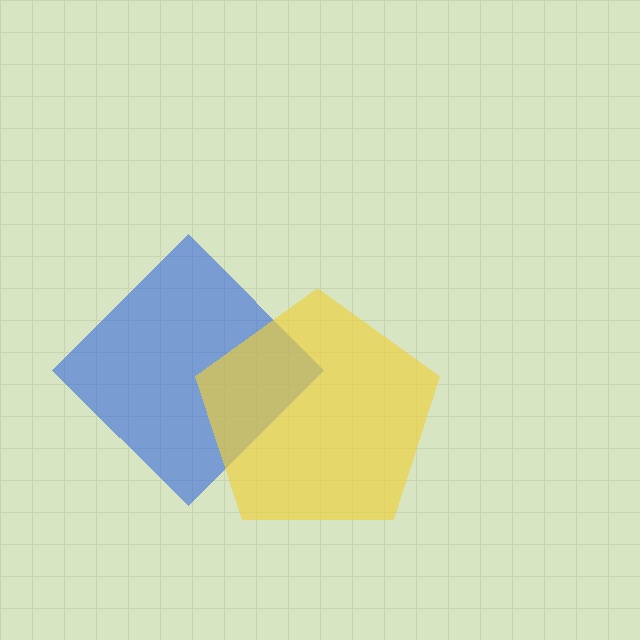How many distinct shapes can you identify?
There are 2 distinct shapes: a blue diamond, a yellow pentagon.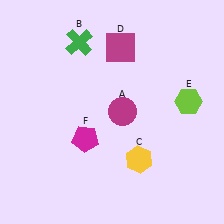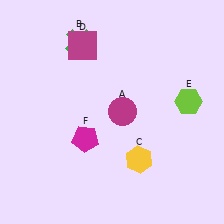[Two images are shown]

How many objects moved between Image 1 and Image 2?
1 object moved between the two images.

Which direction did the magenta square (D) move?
The magenta square (D) moved left.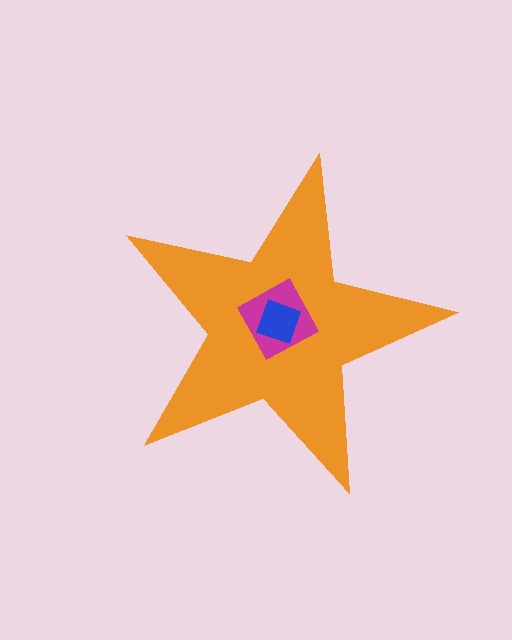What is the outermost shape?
The orange star.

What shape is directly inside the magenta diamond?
The blue square.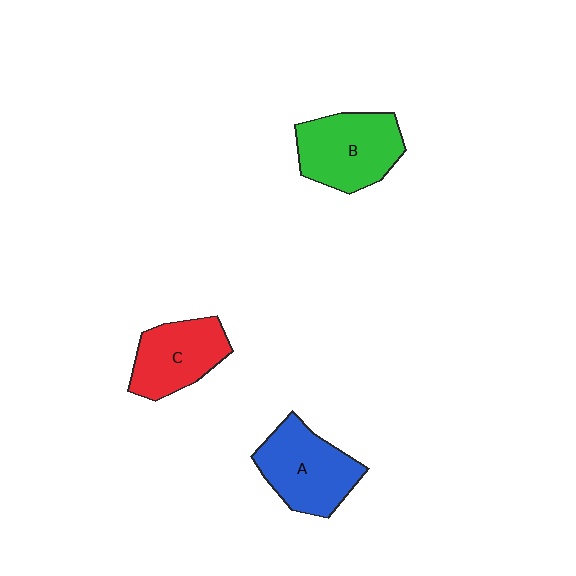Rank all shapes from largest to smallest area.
From largest to smallest: B (green), A (blue), C (red).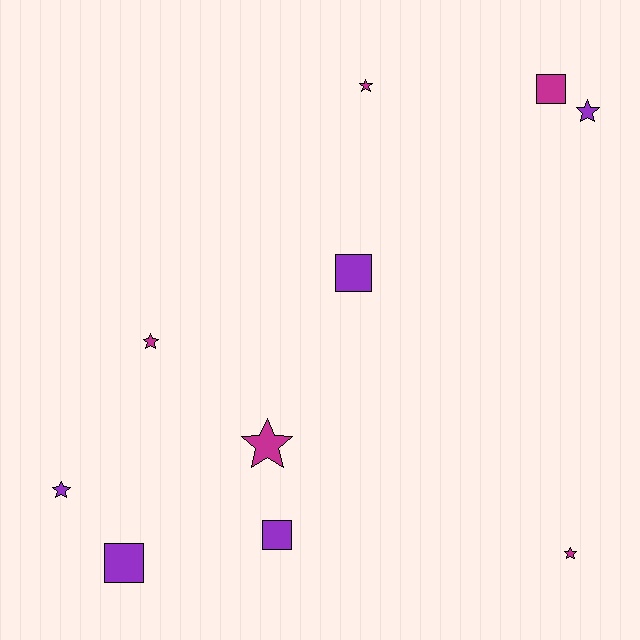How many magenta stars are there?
There are 4 magenta stars.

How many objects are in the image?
There are 10 objects.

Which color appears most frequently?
Purple, with 5 objects.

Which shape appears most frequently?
Star, with 6 objects.